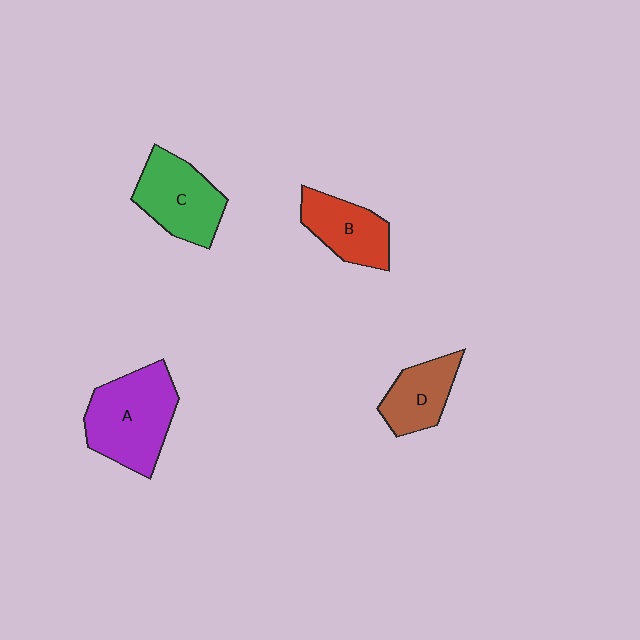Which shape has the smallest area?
Shape D (brown).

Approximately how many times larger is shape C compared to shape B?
Approximately 1.2 times.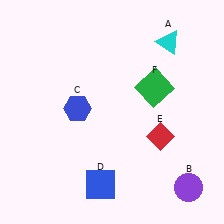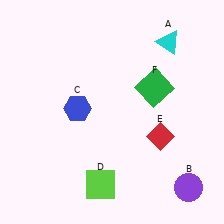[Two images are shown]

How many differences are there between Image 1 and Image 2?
There is 1 difference between the two images.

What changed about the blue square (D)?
In Image 1, D is blue. In Image 2, it changed to lime.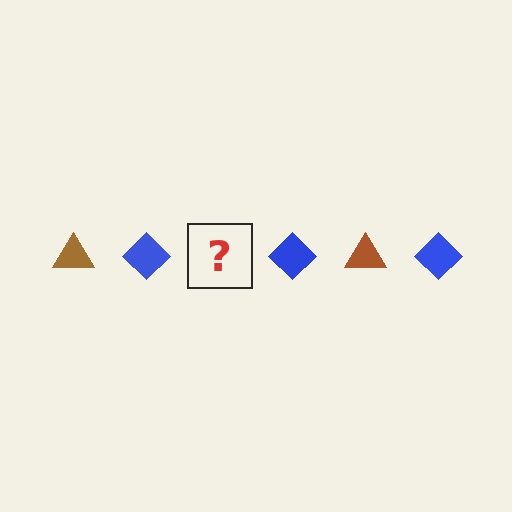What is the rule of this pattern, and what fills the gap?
The rule is that the pattern alternates between brown triangle and blue diamond. The gap should be filled with a brown triangle.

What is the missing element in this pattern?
The missing element is a brown triangle.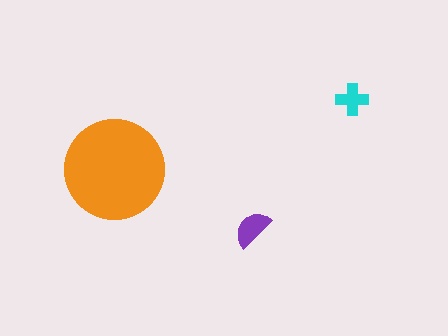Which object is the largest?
The orange circle.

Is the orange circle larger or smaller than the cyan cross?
Larger.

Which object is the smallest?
The cyan cross.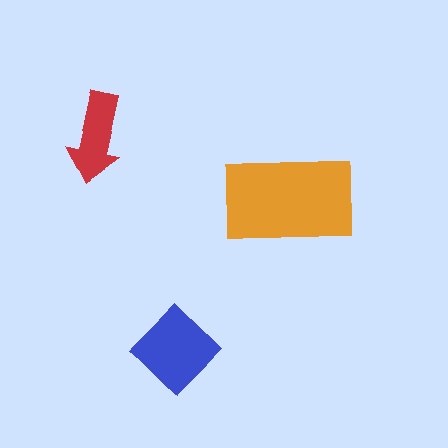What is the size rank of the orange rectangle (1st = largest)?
1st.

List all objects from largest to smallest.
The orange rectangle, the blue diamond, the red arrow.